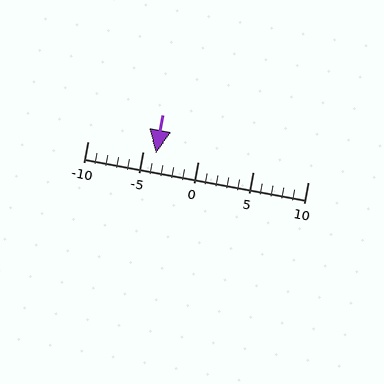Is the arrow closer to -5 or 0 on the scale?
The arrow is closer to -5.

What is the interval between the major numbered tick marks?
The major tick marks are spaced 5 units apart.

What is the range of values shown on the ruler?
The ruler shows values from -10 to 10.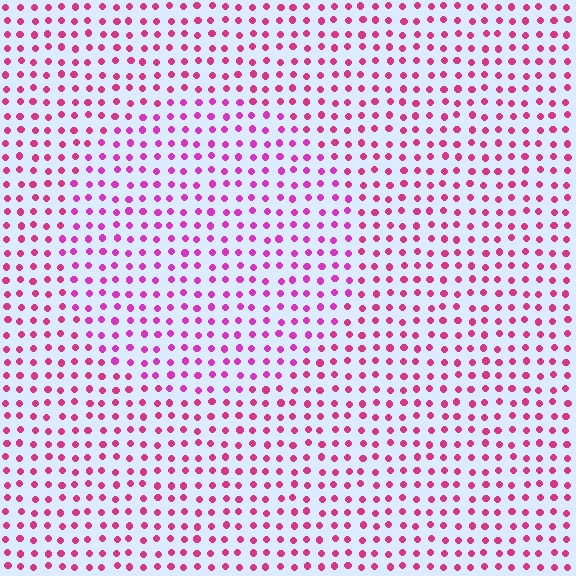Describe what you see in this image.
The image is filled with small magenta elements in a uniform arrangement. A circle-shaped region is visible where the elements are tinted to a slightly different hue, forming a subtle color boundary.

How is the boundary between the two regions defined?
The boundary is defined purely by a slight shift in hue (about 19 degrees). Spacing, size, and orientation are identical on both sides.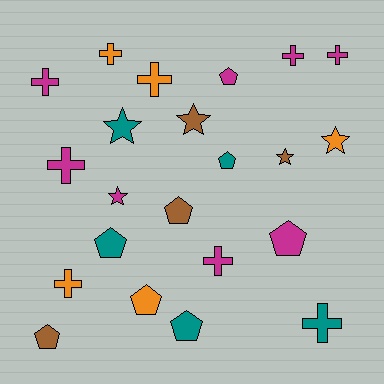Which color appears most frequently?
Magenta, with 8 objects.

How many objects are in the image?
There are 22 objects.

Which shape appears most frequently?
Cross, with 9 objects.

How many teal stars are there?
There is 1 teal star.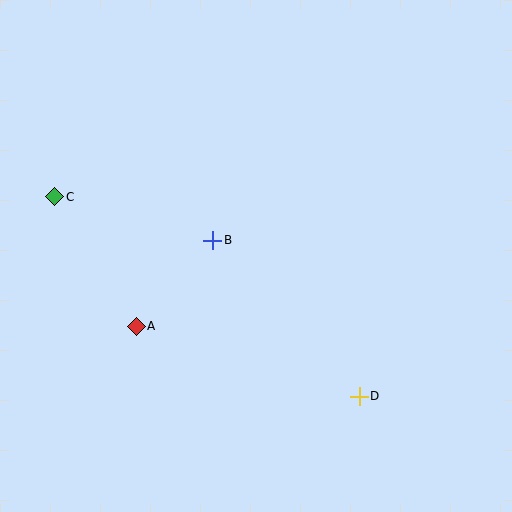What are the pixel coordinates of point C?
Point C is at (55, 197).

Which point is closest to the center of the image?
Point B at (213, 240) is closest to the center.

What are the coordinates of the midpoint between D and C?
The midpoint between D and C is at (207, 297).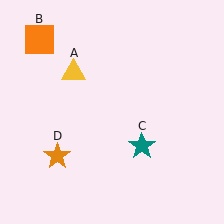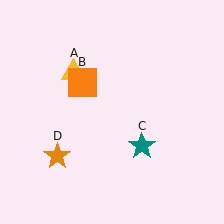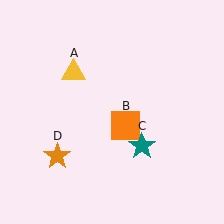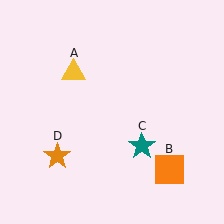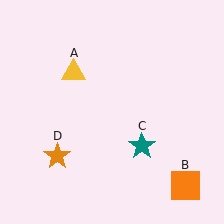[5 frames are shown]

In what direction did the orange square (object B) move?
The orange square (object B) moved down and to the right.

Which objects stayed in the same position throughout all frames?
Yellow triangle (object A) and teal star (object C) and orange star (object D) remained stationary.